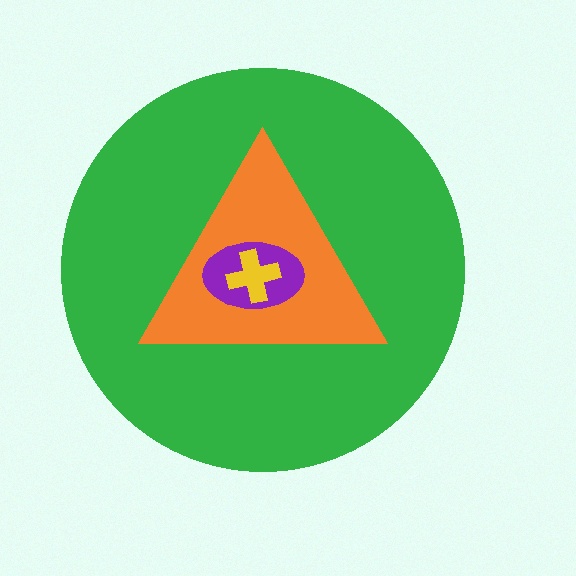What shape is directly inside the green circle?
The orange triangle.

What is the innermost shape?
The yellow cross.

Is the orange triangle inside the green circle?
Yes.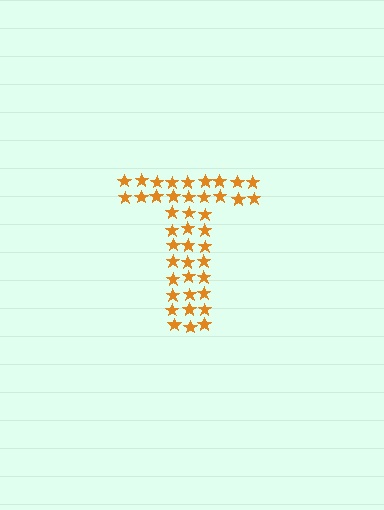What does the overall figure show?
The overall figure shows the letter T.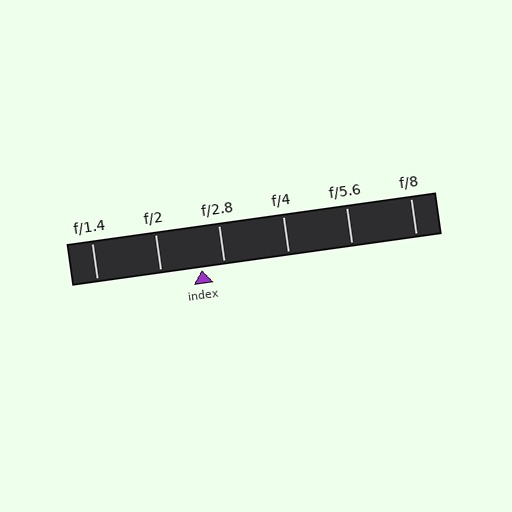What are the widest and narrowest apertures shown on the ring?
The widest aperture shown is f/1.4 and the narrowest is f/8.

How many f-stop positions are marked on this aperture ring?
There are 6 f-stop positions marked.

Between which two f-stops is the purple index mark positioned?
The index mark is between f/2 and f/2.8.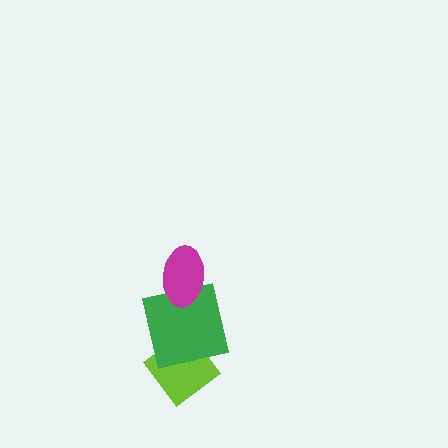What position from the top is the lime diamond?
The lime diamond is 3rd from the top.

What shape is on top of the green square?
The magenta ellipse is on top of the green square.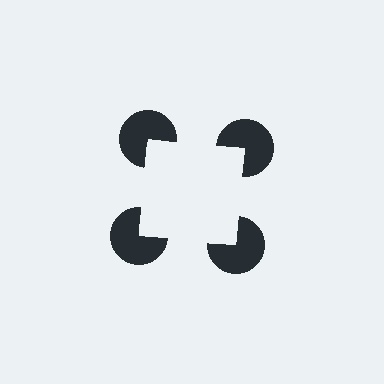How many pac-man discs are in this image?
There are 4 — one at each vertex of the illusory square.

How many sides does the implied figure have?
4 sides.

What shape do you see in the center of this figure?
An illusory square — its edges are inferred from the aligned wedge cuts in the pac-man discs, not physically drawn.